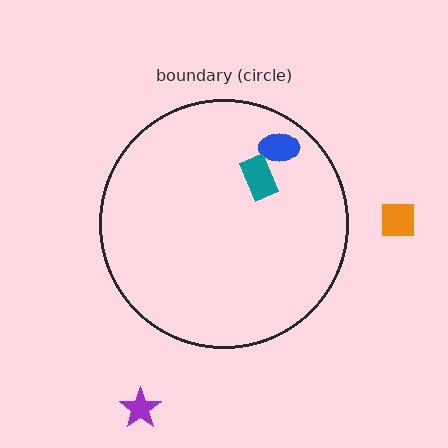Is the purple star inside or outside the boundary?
Outside.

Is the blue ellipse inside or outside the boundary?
Inside.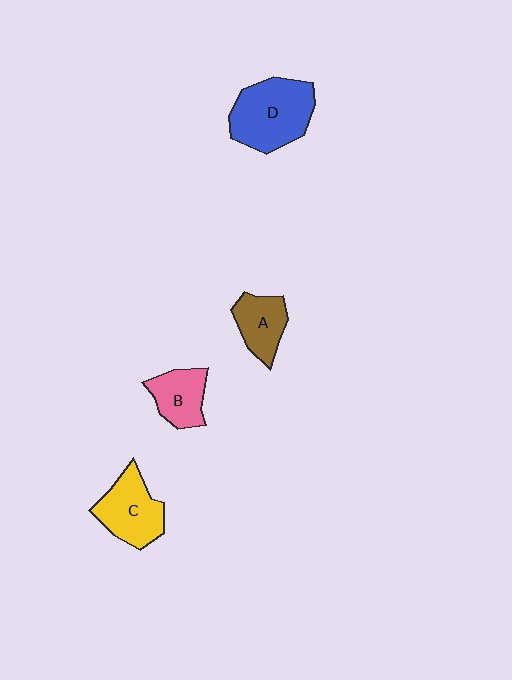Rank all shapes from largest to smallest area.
From largest to smallest: D (blue), C (yellow), B (pink), A (brown).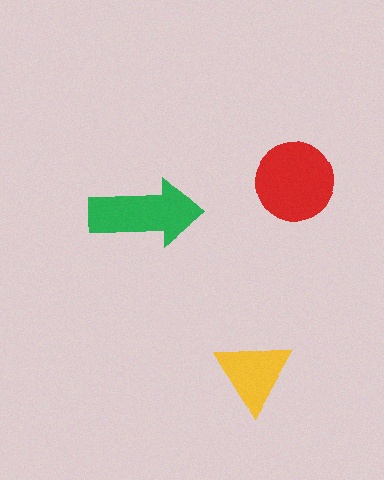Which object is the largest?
The red circle.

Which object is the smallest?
The yellow triangle.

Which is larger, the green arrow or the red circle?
The red circle.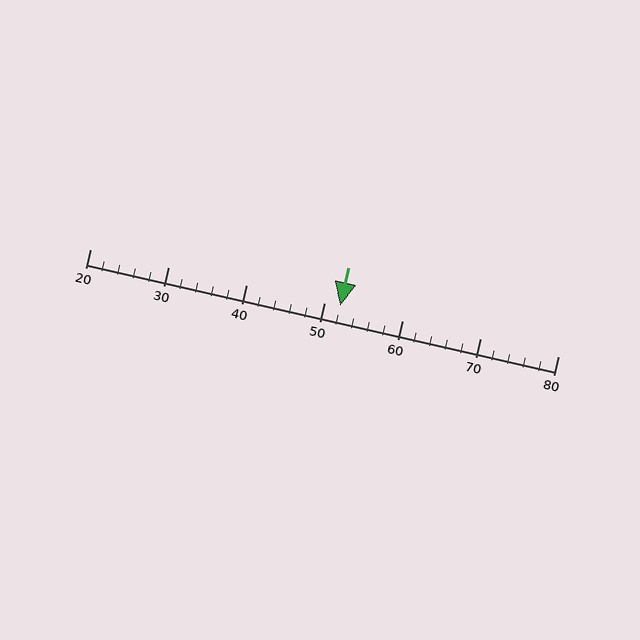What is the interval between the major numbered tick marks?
The major tick marks are spaced 10 units apart.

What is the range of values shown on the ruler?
The ruler shows values from 20 to 80.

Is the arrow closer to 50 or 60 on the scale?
The arrow is closer to 50.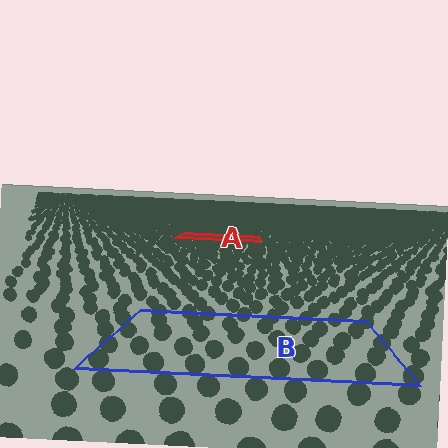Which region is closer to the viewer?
Region B is closer. The texture elements there are larger and more spread out.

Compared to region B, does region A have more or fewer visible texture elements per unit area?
Region A has more texture elements per unit area — they are packed more densely because it is farther away.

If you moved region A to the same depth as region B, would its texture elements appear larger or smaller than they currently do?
They would appear larger. At a closer depth, the same texture elements are projected at a bigger on-screen size.